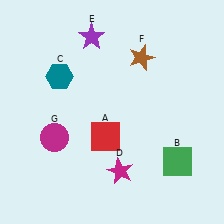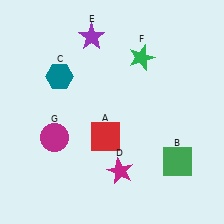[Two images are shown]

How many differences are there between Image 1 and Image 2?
There is 1 difference between the two images.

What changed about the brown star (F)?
In Image 1, F is brown. In Image 2, it changed to green.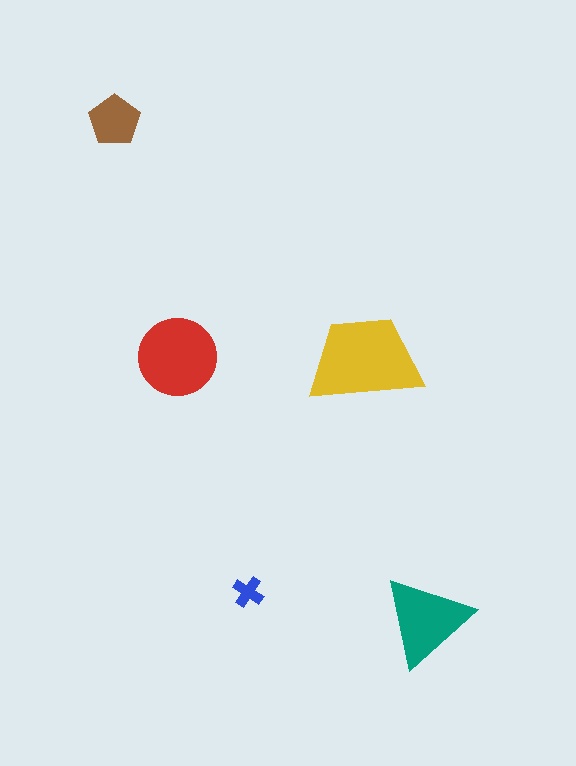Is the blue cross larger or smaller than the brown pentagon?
Smaller.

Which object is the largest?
The yellow trapezoid.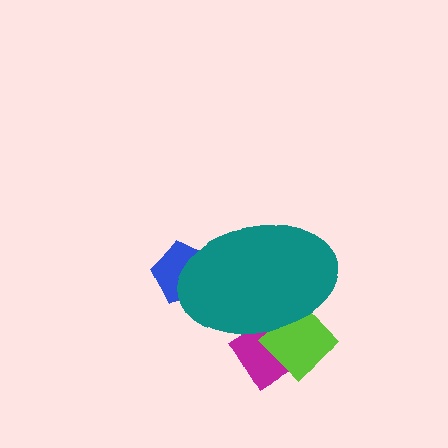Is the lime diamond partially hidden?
Yes, the lime diamond is partially hidden behind the teal ellipse.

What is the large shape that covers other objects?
A teal ellipse.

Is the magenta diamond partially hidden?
Yes, the magenta diamond is partially hidden behind the teal ellipse.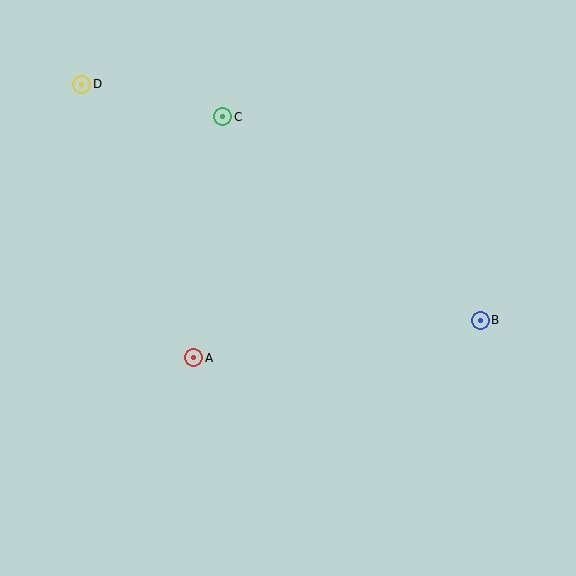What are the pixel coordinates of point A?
Point A is at (194, 358).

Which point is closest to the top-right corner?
Point B is closest to the top-right corner.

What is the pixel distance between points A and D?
The distance between A and D is 295 pixels.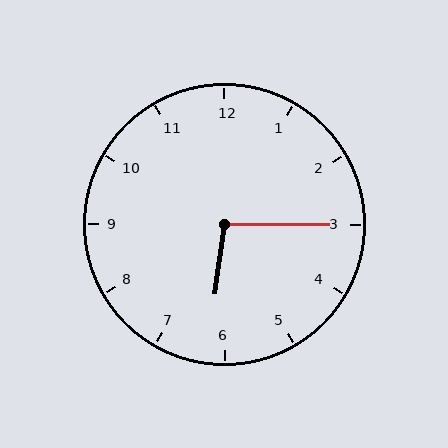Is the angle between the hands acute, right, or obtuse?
It is obtuse.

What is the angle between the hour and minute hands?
Approximately 98 degrees.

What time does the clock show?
6:15.